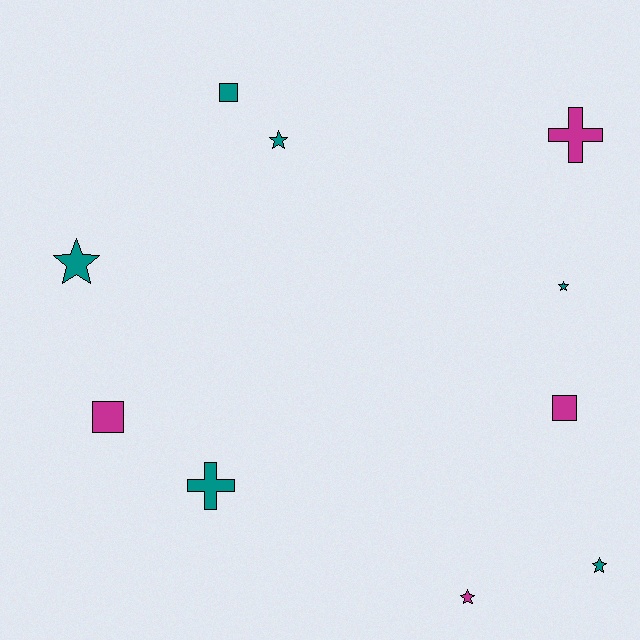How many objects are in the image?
There are 10 objects.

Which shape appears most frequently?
Star, with 5 objects.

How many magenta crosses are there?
There is 1 magenta cross.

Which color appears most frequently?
Teal, with 6 objects.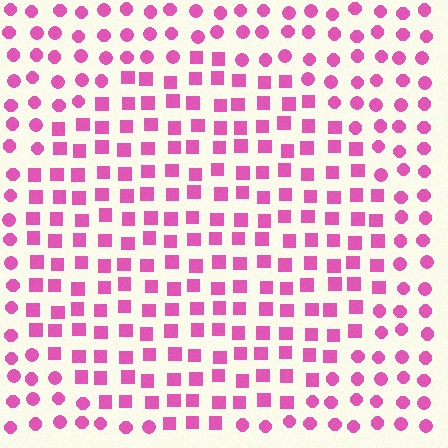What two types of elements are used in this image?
The image uses squares inside the circle region and circles outside it.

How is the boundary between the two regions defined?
The boundary is defined by a change in element shape: squares inside vs. circles outside. All elements share the same color and spacing.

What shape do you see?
I see a circle.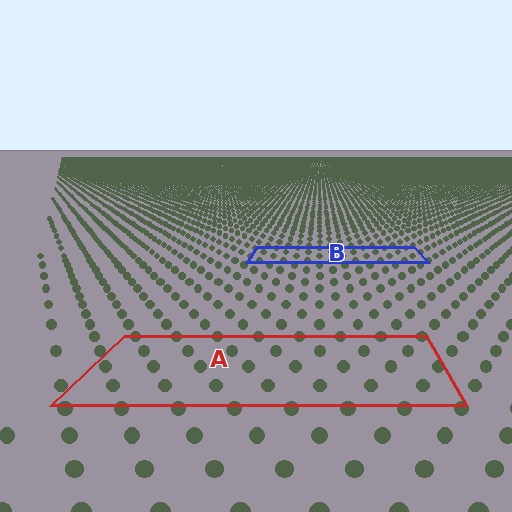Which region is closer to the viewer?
Region A is closer. The texture elements there are larger and more spread out.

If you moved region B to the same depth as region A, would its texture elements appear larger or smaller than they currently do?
They would appear larger. At a closer depth, the same texture elements are projected at a bigger on-screen size.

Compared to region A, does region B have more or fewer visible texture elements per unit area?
Region B has more texture elements per unit area — they are packed more densely because it is farther away.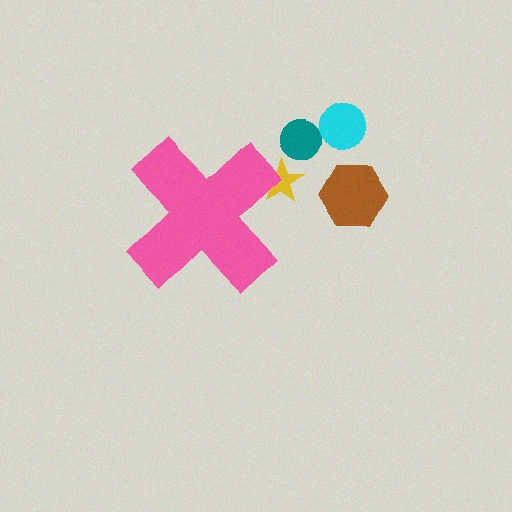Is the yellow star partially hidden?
Yes, the yellow star is partially hidden behind the pink cross.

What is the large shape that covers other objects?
A pink cross.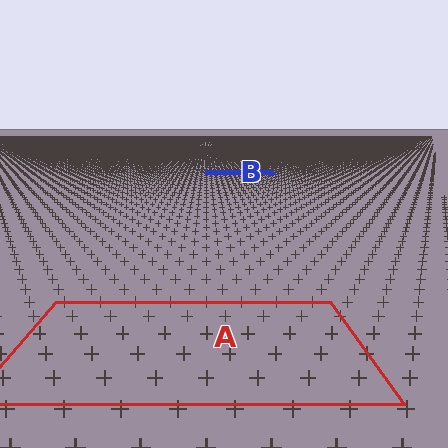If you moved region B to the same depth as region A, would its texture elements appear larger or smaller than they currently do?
They would appear larger. At a closer depth, the same texture elements are projected at a bigger on-screen size.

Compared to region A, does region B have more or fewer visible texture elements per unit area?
Region B has more texture elements per unit area — they are packed more densely because it is farther away.